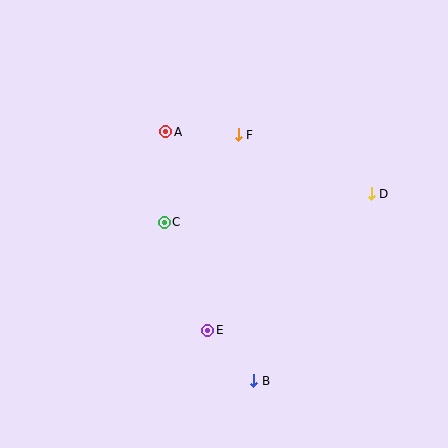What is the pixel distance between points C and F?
The distance between C and F is 115 pixels.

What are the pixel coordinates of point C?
Point C is at (164, 222).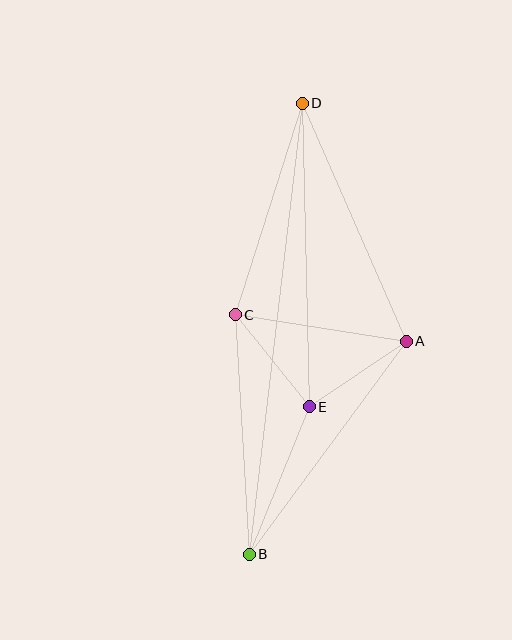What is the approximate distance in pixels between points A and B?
The distance between A and B is approximately 265 pixels.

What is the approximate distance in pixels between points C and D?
The distance between C and D is approximately 222 pixels.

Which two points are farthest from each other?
Points B and D are farthest from each other.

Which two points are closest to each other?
Points A and E are closest to each other.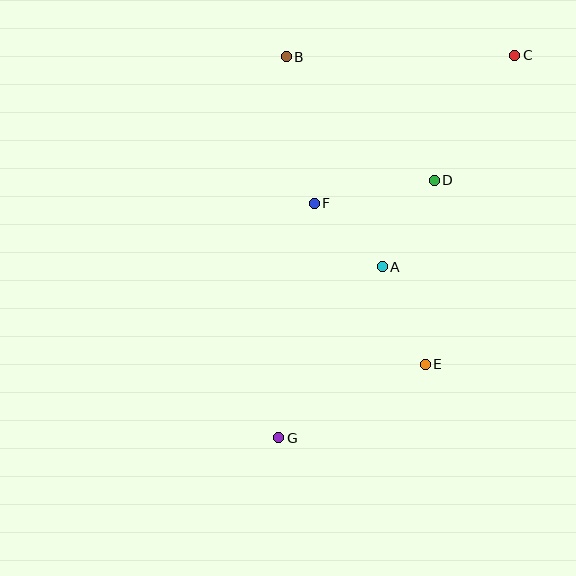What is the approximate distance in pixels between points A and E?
The distance between A and E is approximately 107 pixels.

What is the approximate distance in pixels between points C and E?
The distance between C and E is approximately 322 pixels.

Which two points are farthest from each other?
Points C and G are farthest from each other.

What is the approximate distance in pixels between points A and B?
The distance between A and B is approximately 231 pixels.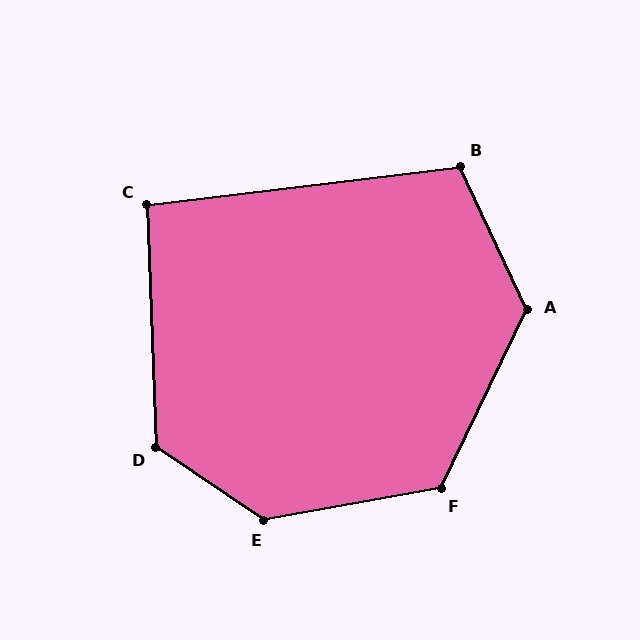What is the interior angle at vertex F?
Approximately 126 degrees (obtuse).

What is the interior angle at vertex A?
Approximately 129 degrees (obtuse).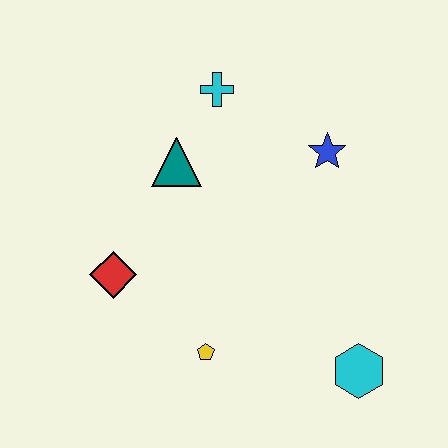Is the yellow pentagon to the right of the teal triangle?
Yes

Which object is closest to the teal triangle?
The cyan cross is closest to the teal triangle.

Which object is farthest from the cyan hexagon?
The cyan cross is farthest from the cyan hexagon.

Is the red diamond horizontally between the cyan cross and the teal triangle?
No